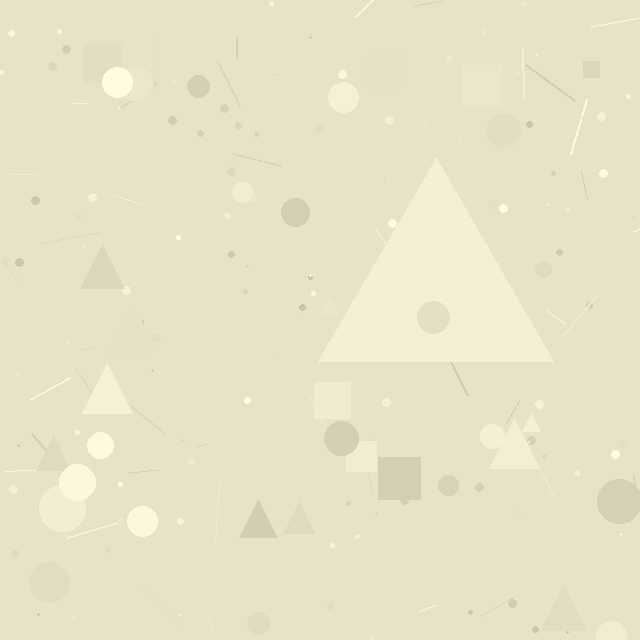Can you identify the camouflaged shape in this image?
The camouflaged shape is a triangle.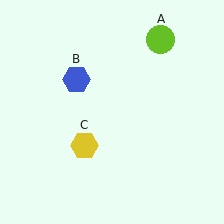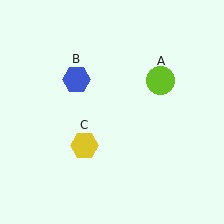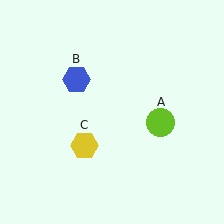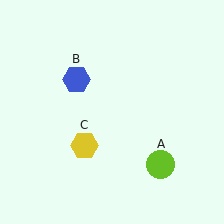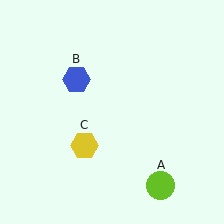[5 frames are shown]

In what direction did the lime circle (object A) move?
The lime circle (object A) moved down.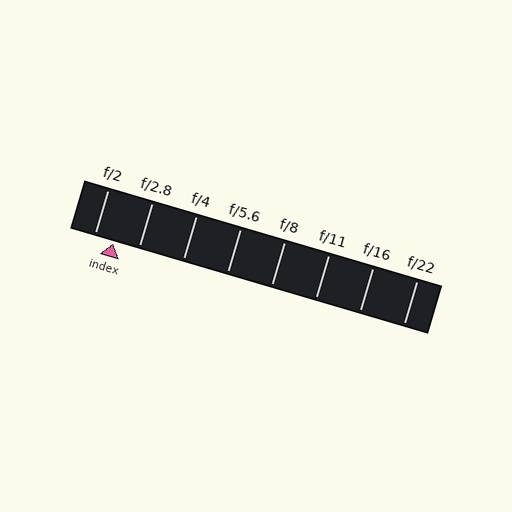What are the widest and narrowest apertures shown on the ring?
The widest aperture shown is f/2 and the narrowest is f/22.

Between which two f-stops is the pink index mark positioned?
The index mark is between f/2 and f/2.8.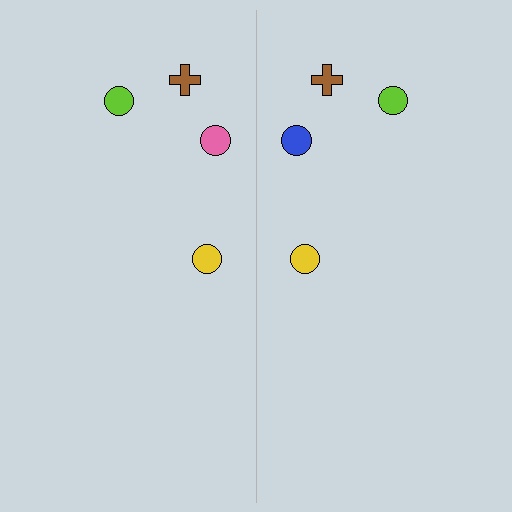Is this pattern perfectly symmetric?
No, the pattern is not perfectly symmetric. The blue circle on the right side breaks the symmetry — its mirror counterpart is pink.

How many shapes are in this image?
There are 8 shapes in this image.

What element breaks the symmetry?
The blue circle on the right side breaks the symmetry — its mirror counterpart is pink.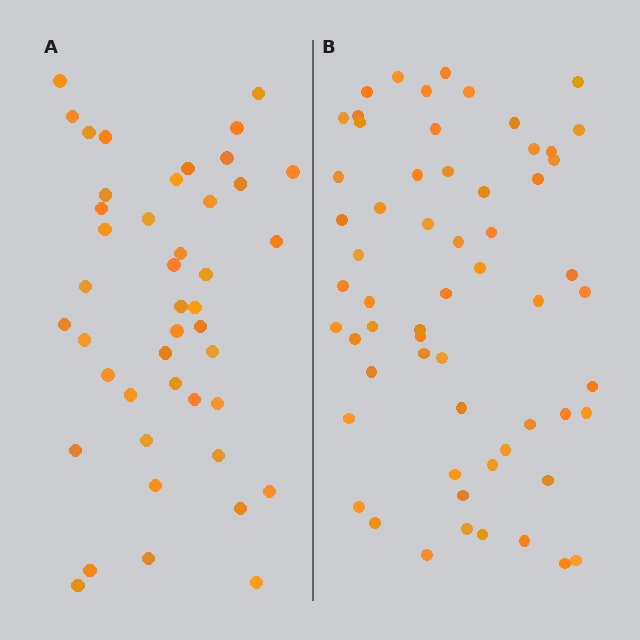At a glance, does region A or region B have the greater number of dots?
Region B (the right region) has more dots.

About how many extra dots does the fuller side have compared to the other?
Region B has approximately 15 more dots than region A.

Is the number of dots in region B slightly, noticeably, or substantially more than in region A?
Region B has noticeably more, but not dramatically so. The ratio is roughly 1.4 to 1.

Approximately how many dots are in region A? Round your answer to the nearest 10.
About 40 dots. (The exact count is 44, which rounds to 40.)